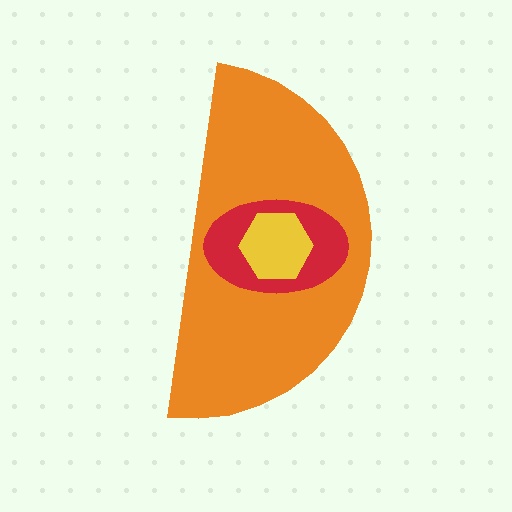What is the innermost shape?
The yellow hexagon.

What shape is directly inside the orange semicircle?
The red ellipse.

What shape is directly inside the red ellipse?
The yellow hexagon.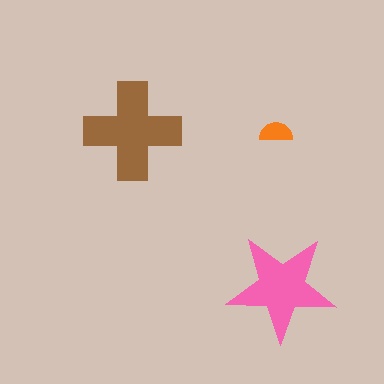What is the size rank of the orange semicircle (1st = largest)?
3rd.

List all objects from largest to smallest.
The brown cross, the pink star, the orange semicircle.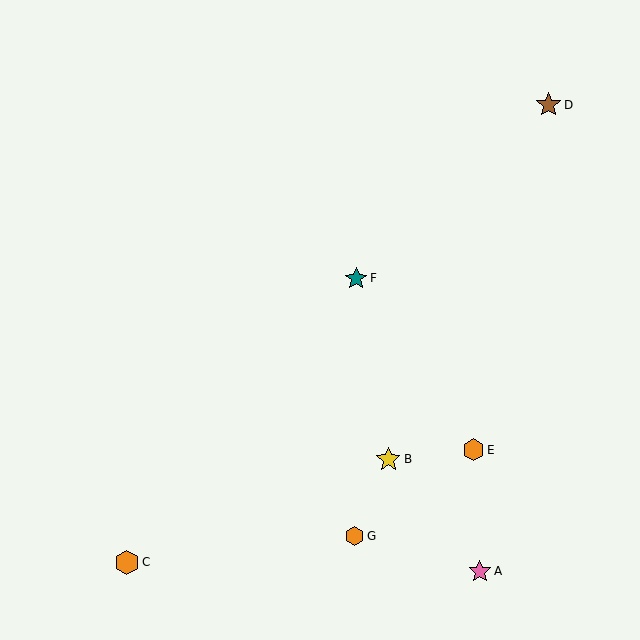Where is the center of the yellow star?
The center of the yellow star is at (388, 459).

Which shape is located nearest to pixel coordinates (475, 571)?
The pink star (labeled A) at (480, 571) is nearest to that location.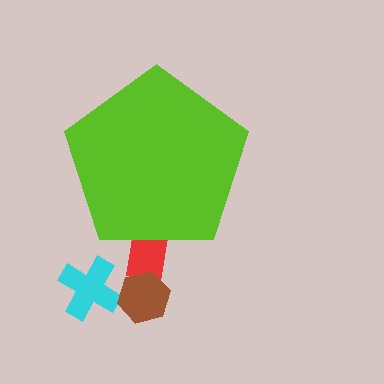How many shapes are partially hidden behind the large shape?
1 shape is partially hidden.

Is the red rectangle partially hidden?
Yes, the red rectangle is partially hidden behind the lime pentagon.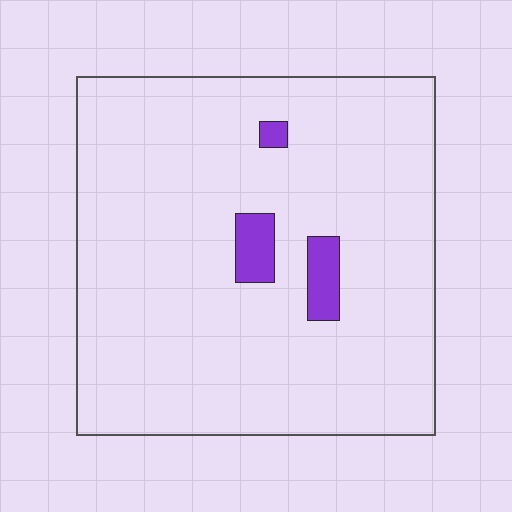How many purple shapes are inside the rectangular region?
3.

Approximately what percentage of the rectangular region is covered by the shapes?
Approximately 5%.